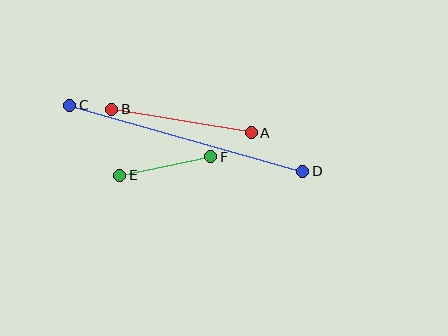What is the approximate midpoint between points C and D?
The midpoint is at approximately (186, 138) pixels.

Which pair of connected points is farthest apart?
Points C and D are farthest apart.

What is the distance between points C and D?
The distance is approximately 242 pixels.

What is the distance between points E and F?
The distance is approximately 93 pixels.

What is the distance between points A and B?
The distance is approximately 142 pixels.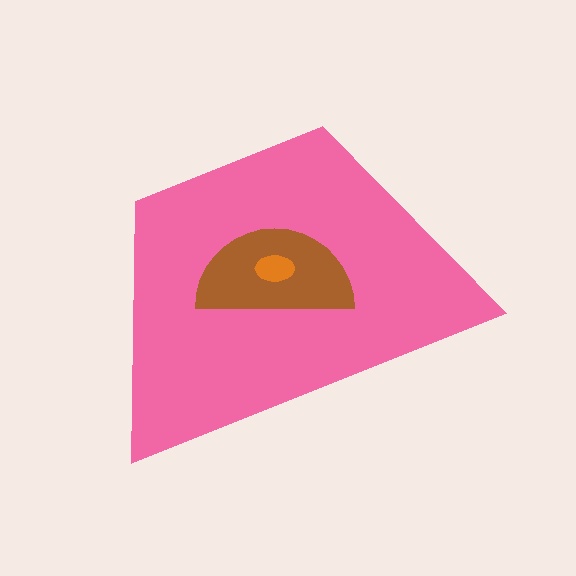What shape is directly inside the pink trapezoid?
The brown semicircle.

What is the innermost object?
The orange ellipse.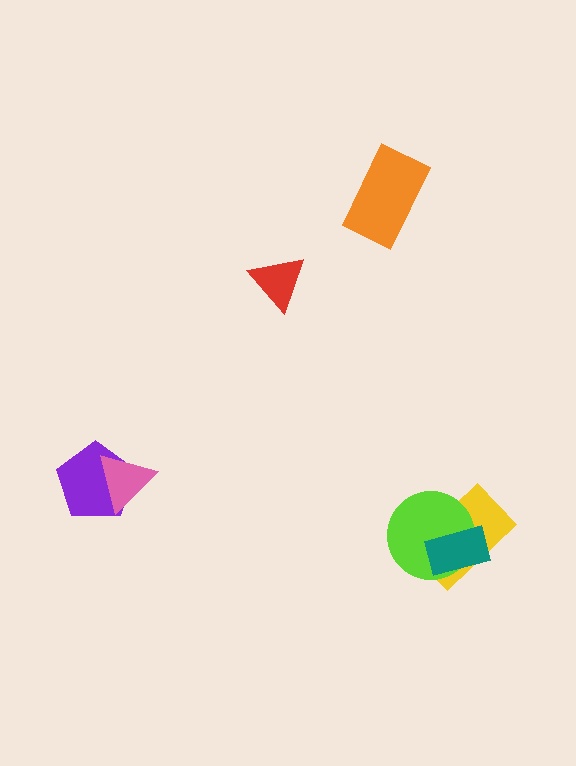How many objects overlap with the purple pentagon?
1 object overlaps with the purple pentagon.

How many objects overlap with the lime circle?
2 objects overlap with the lime circle.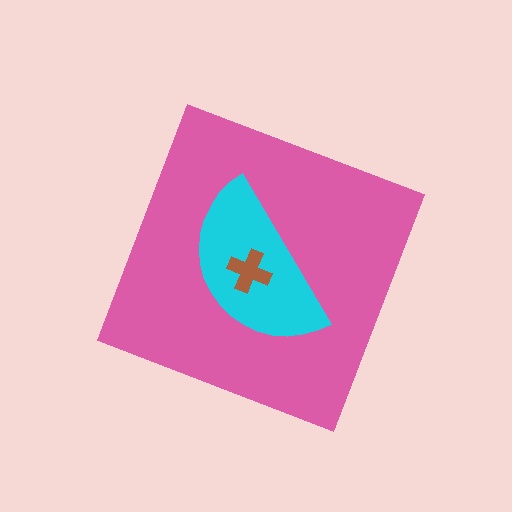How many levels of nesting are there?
3.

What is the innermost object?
The brown cross.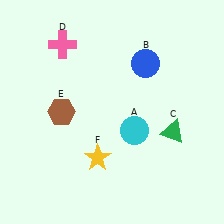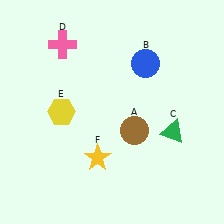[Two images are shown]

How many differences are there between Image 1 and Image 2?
There are 2 differences between the two images.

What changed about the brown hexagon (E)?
In Image 1, E is brown. In Image 2, it changed to yellow.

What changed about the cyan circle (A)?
In Image 1, A is cyan. In Image 2, it changed to brown.